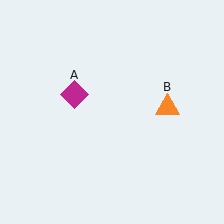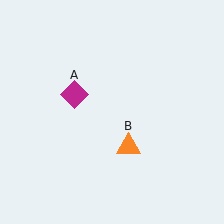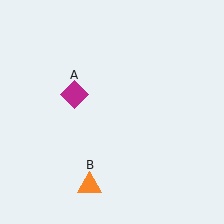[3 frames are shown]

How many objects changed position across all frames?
1 object changed position: orange triangle (object B).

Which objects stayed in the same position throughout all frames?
Magenta diamond (object A) remained stationary.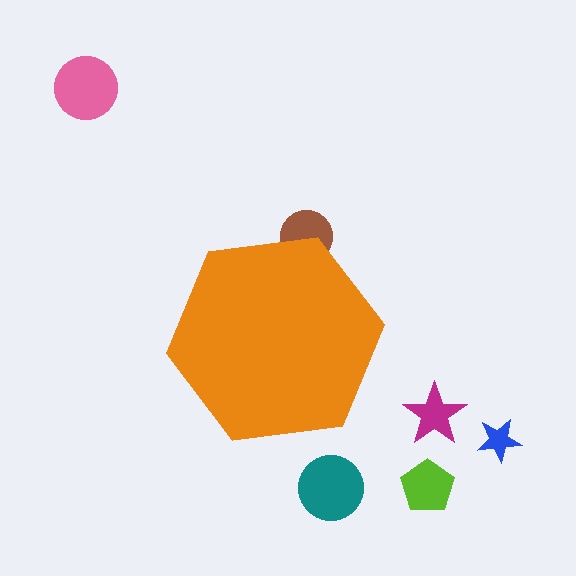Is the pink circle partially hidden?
No, the pink circle is fully visible.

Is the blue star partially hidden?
No, the blue star is fully visible.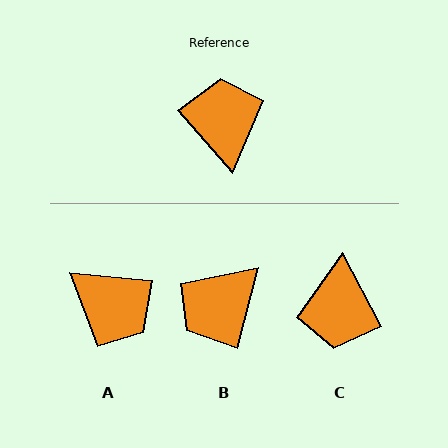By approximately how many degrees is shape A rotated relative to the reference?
Approximately 136 degrees clockwise.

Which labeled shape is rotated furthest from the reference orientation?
C, about 168 degrees away.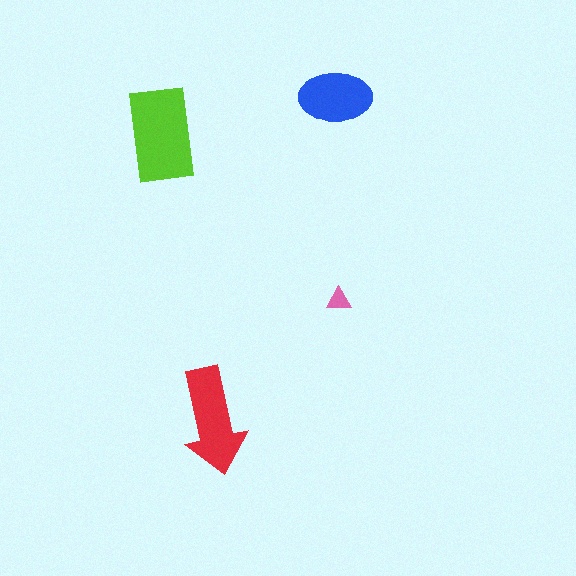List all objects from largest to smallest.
The lime rectangle, the red arrow, the blue ellipse, the pink triangle.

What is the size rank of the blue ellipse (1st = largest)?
3rd.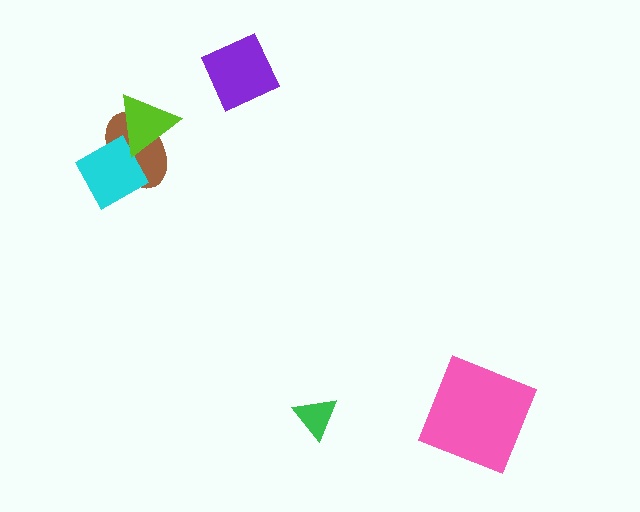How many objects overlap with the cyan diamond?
2 objects overlap with the cyan diamond.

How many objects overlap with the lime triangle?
2 objects overlap with the lime triangle.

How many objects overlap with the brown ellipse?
2 objects overlap with the brown ellipse.